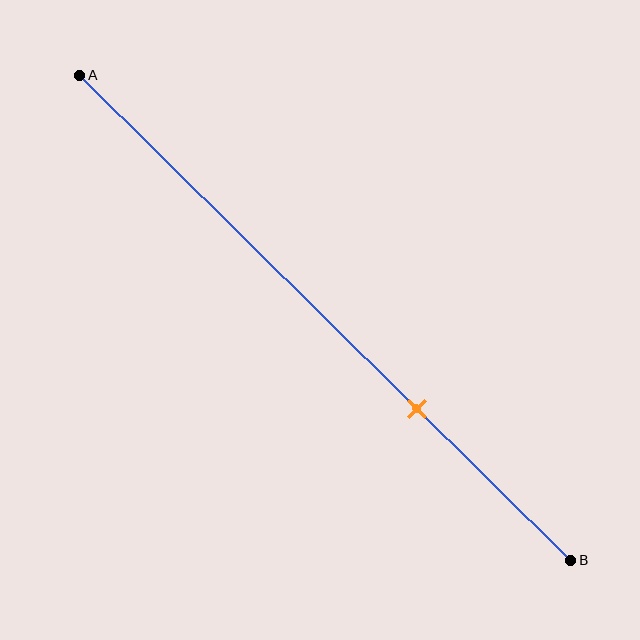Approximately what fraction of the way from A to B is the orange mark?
The orange mark is approximately 70% of the way from A to B.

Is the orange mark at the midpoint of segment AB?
No, the mark is at about 70% from A, not at the 50% midpoint.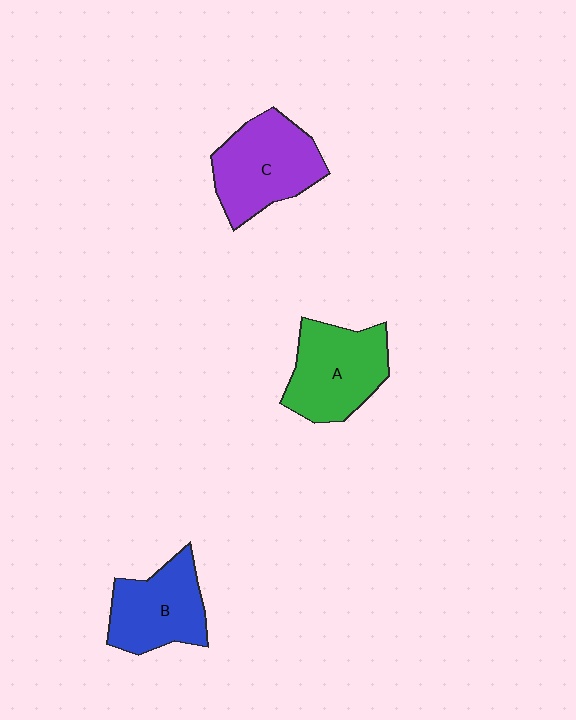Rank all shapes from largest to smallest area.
From largest to smallest: C (purple), A (green), B (blue).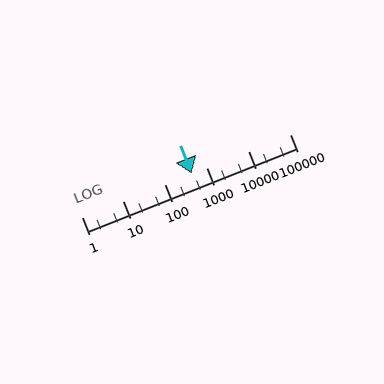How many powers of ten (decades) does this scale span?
The scale spans 5 decades, from 1 to 100000.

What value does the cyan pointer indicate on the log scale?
The pointer indicates approximately 450.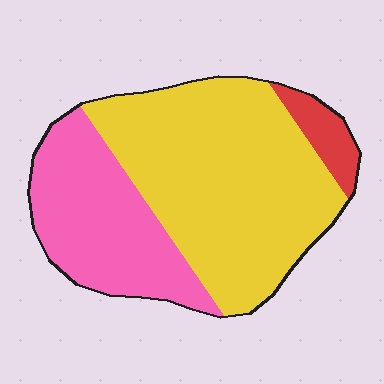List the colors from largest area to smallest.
From largest to smallest: yellow, pink, red.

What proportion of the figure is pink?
Pink takes up between a quarter and a half of the figure.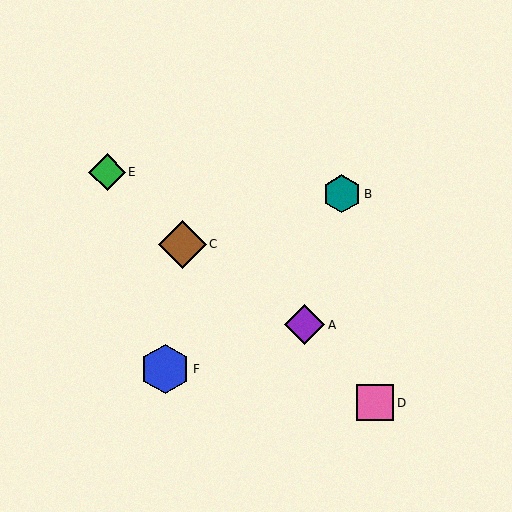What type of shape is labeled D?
Shape D is a pink square.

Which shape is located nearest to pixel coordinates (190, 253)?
The brown diamond (labeled C) at (182, 244) is nearest to that location.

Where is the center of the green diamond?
The center of the green diamond is at (107, 172).